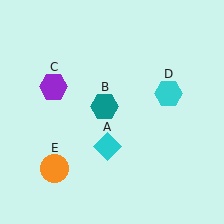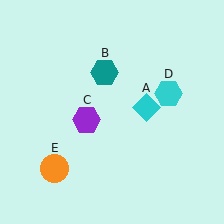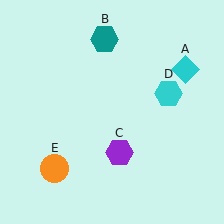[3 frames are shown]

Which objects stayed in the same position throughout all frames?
Cyan hexagon (object D) and orange circle (object E) remained stationary.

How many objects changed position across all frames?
3 objects changed position: cyan diamond (object A), teal hexagon (object B), purple hexagon (object C).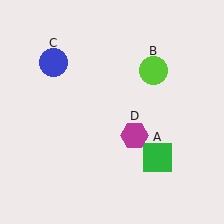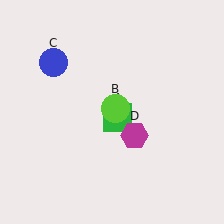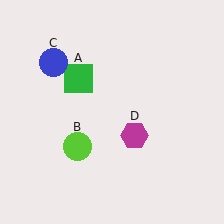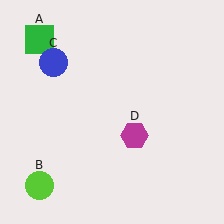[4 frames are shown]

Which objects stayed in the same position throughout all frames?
Blue circle (object C) and magenta hexagon (object D) remained stationary.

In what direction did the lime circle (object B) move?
The lime circle (object B) moved down and to the left.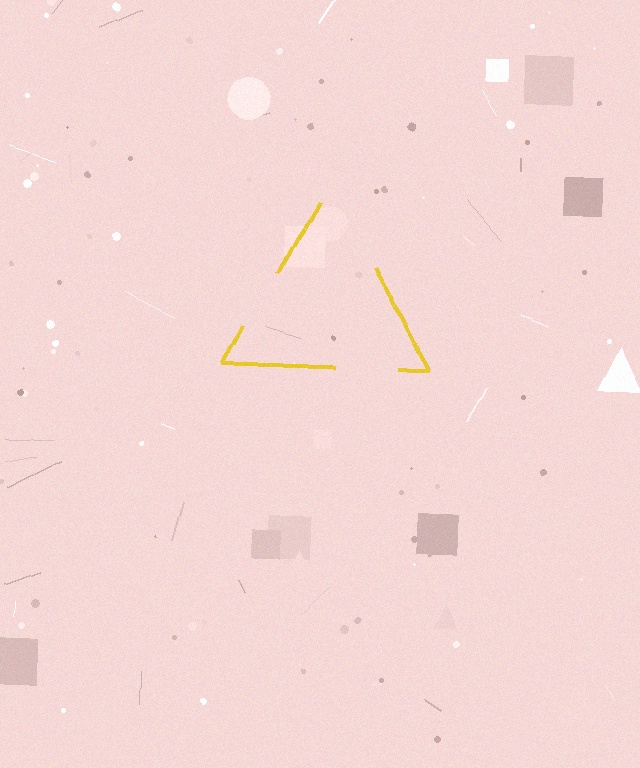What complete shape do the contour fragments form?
The contour fragments form a triangle.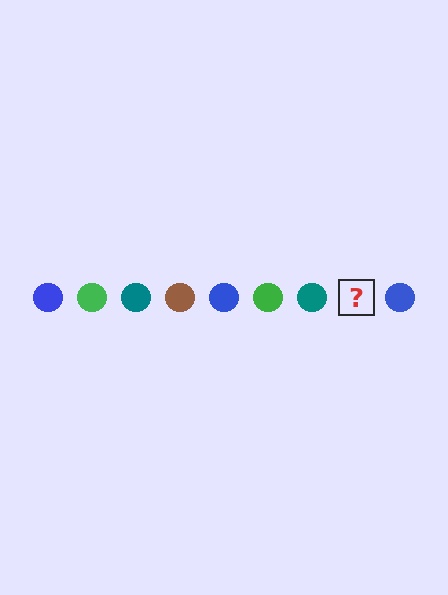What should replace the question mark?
The question mark should be replaced with a brown circle.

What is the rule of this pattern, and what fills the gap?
The rule is that the pattern cycles through blue, green, teal, brown circles. The gap should be filled with a brown circle.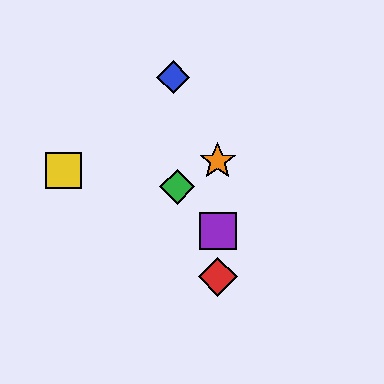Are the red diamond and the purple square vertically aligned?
Yes, both are at x≈218.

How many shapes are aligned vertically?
3 shapes (the red diamond, the purple square, the orange star) are aligned vertically.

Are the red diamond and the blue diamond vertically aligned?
No, the red diamond is at x≈218 and the blue diamond is at x≈173.